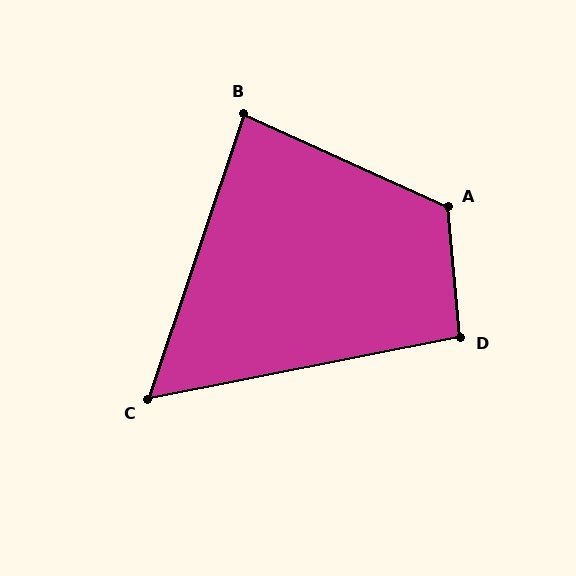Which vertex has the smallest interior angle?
C, at approximately 60 degrees.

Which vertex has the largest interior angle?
A, at approximately 120 degrees.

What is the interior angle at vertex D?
Approximately 96 degrees (obtuse).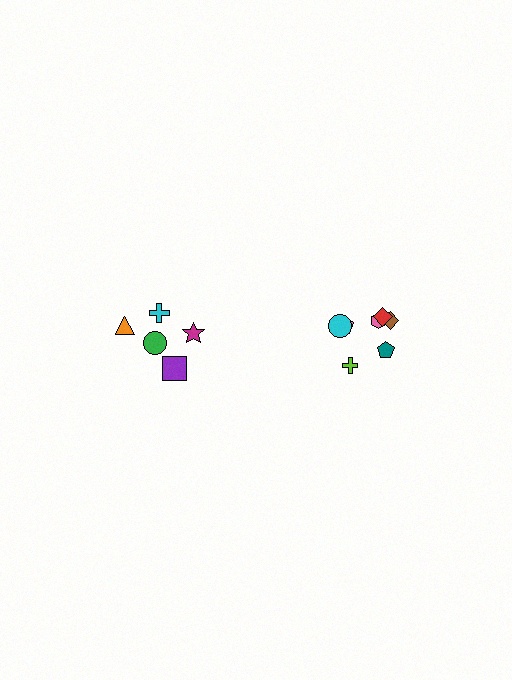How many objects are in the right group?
There are 7 objects.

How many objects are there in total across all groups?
There are 12 objects.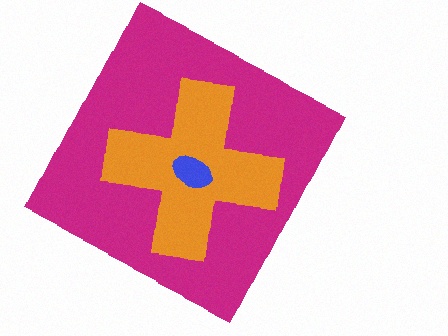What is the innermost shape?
The blue ellipse.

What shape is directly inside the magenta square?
The orange cross.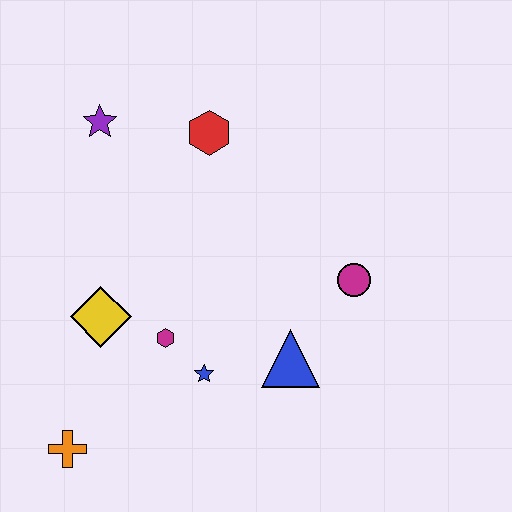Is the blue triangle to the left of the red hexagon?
No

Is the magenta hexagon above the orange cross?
Yes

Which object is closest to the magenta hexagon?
The blue star is closest to the magenta hexagon.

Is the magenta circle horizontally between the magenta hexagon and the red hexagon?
No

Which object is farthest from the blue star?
The purple star is farthest from the blue star.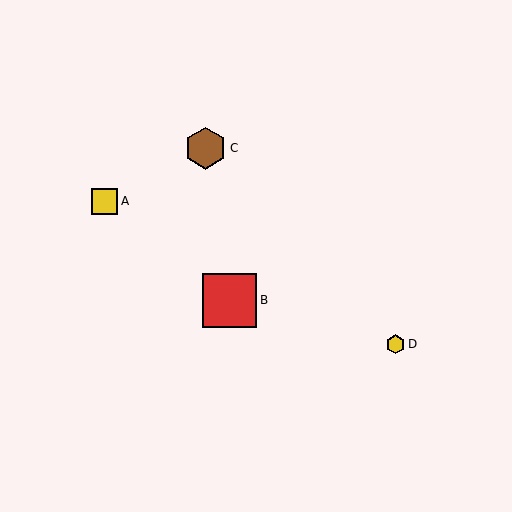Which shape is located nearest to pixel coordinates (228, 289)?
The red square (labeled B) at (229, 300) is nearest to that location.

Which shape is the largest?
The red square (labeled B) is the largest.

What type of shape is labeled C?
Shape C is a brown hexagon.